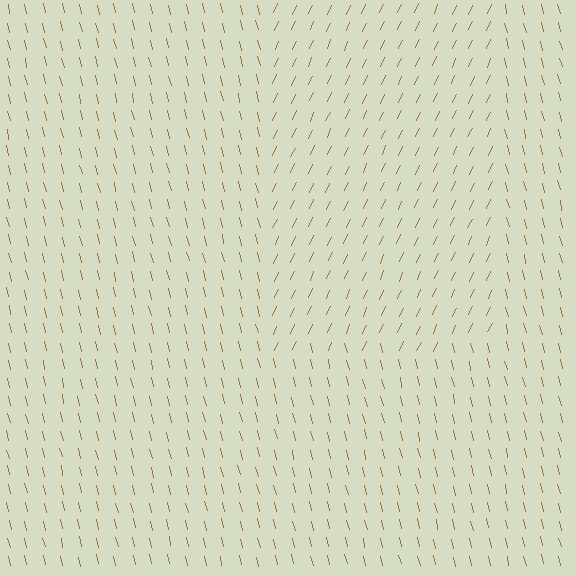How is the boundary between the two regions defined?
The boundary is defined purely by a change in line orientation (approximately 38 degrees difference). All lines are the same color and thickness.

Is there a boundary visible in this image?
Yes, there is a texture boundary formed by a change in line orientation.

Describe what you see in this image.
The image is filled with small brown line segments. A rectangle region in the image has lines oriented differently from the surrounding lines, creating a visible texture boundary.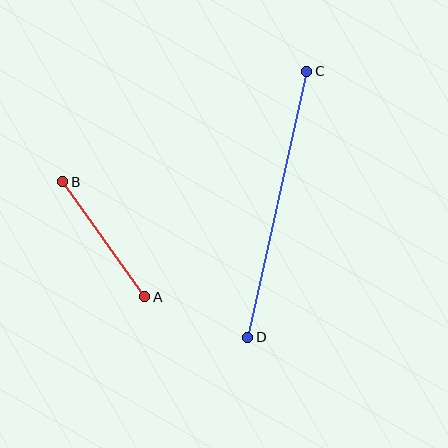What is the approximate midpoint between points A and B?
The midpoint is at approximately (104, 239) pixels.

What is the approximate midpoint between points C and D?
The midpoint is at approximately (277, 204) pixels.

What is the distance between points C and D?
The distance is approximately 272 pixels.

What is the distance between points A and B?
The distance is approximately 141 pixels.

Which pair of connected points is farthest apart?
Points C and D are farthest apart.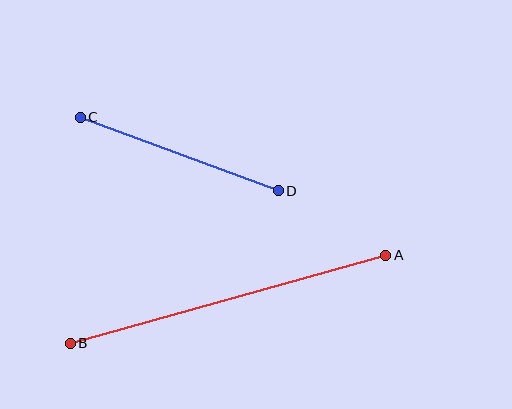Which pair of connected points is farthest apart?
Points A and B are farthest apart.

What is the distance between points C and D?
The distance is approximately 211 pixels.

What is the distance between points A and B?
The distance is approximately 327 pixels.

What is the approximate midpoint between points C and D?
The midpoint is at approximately (179, 154) pixels.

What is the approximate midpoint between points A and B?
The midpoint is at approximately (228, 299) pixels.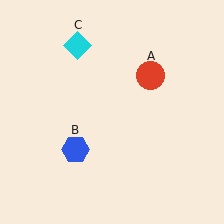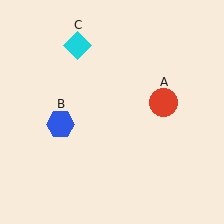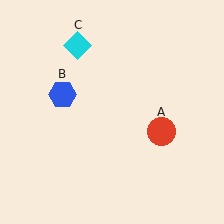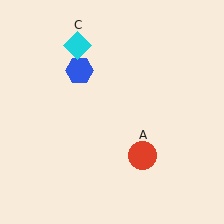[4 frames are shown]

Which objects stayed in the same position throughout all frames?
Cyan diamond (object C) remained stationary.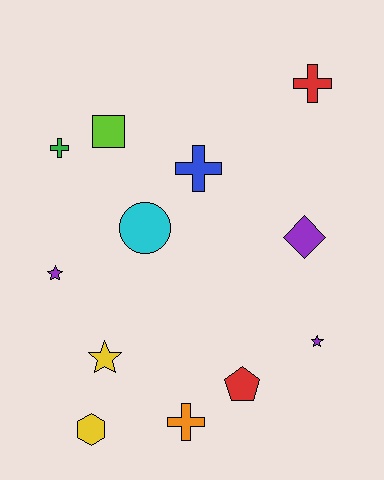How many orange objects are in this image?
There is 1 orange object.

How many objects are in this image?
There are 12 objects.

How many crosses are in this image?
There are 4 crosses.